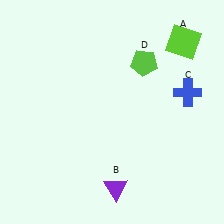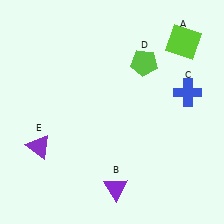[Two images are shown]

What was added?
A purple triangle (E) was added in Image 2.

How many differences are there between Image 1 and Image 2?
There is 1 difference between the two images.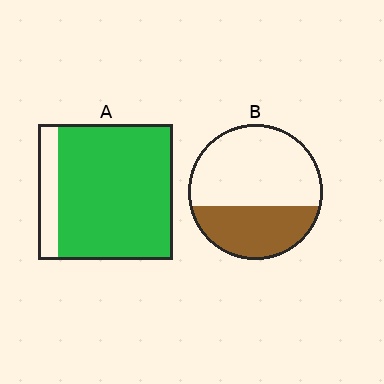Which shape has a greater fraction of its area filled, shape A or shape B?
Shape A.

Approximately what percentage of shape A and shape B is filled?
A is approximately 85% and B is approximately 35%.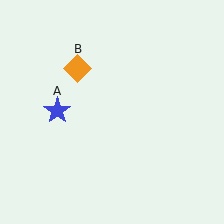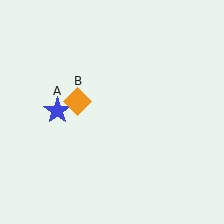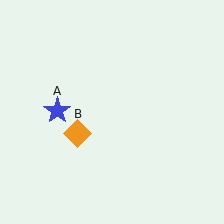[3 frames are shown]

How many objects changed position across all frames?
1 object changed position: orange diamond (object B).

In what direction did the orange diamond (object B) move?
The orange diamond (object B) moved down.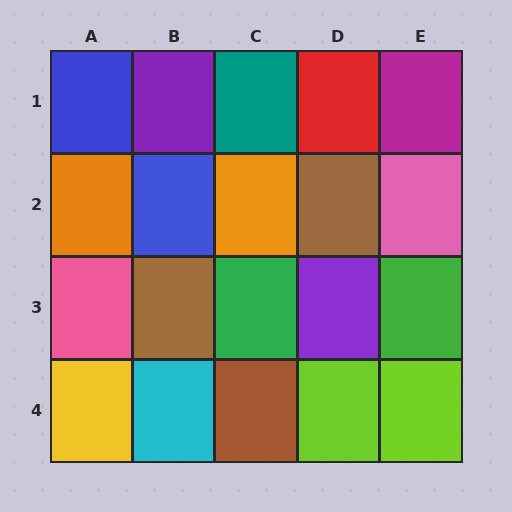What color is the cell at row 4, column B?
Cyan.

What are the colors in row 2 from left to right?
Orange, blue, orange, brown, pink.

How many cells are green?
2 cells are green.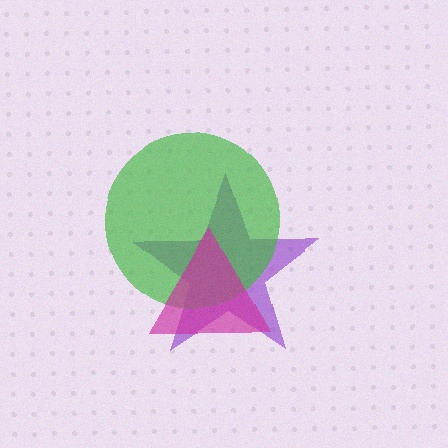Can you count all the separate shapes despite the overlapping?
Yes, there are 3 separate shapes.